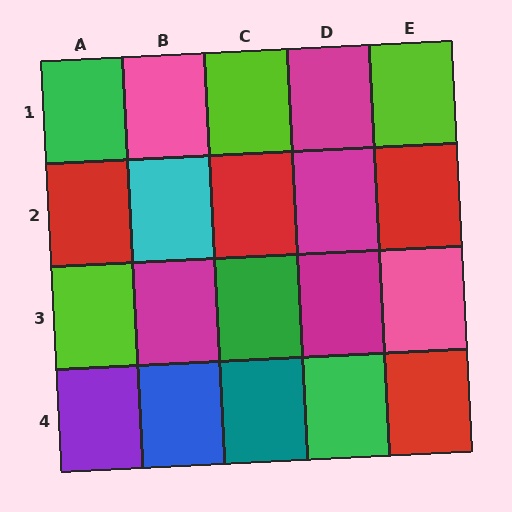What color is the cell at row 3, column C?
Green.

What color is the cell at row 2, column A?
Red.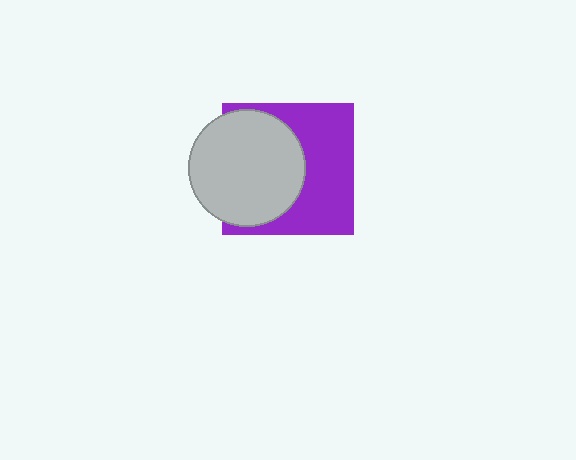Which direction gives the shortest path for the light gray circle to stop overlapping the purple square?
Moving left gives the shortest separation.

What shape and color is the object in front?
The object in front is a light gray circle.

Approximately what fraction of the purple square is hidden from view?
Roughly 48% of the purple square is hidden behind the light gray circle.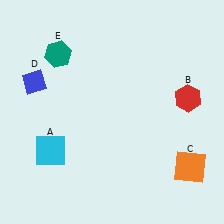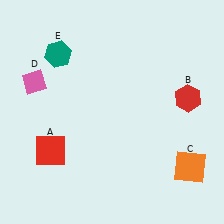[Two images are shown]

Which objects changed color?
A changed from cyan to red. D changed from blue to pink.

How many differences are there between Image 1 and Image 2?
There are 2 differences between the two images.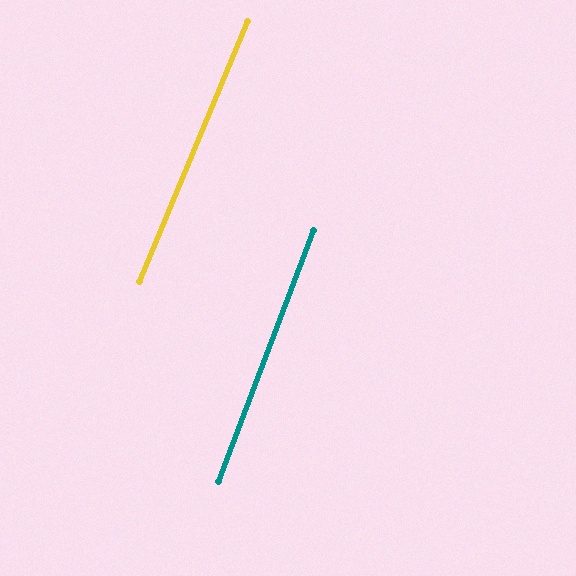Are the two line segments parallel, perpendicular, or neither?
Parallel — their directions differ by only 1.8°.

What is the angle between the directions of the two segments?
Approximately 2 degrees.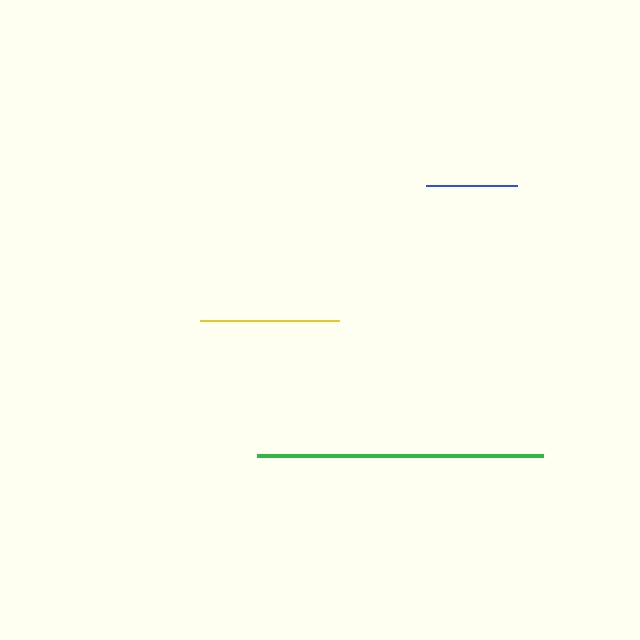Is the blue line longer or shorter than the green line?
The green line is longer than the blue line.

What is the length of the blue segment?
The blue segment is approximately 91 pixels long.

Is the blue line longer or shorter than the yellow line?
The yellow line is longer than the blue line.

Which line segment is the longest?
The green line is the longest at approximately 286 pixels.